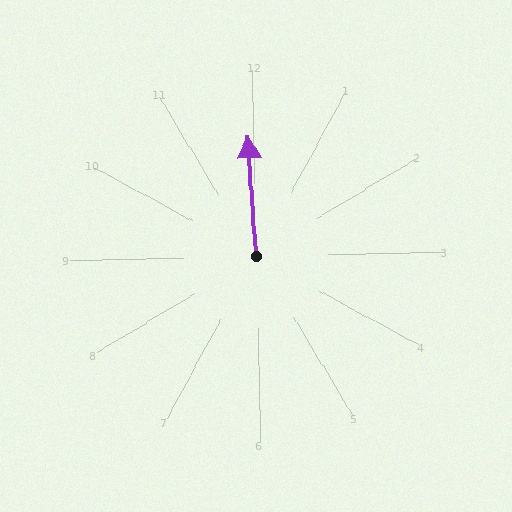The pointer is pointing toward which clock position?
Roughly 12 o'clock.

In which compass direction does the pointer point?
North.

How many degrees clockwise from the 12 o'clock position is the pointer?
Approximately 357 degrees.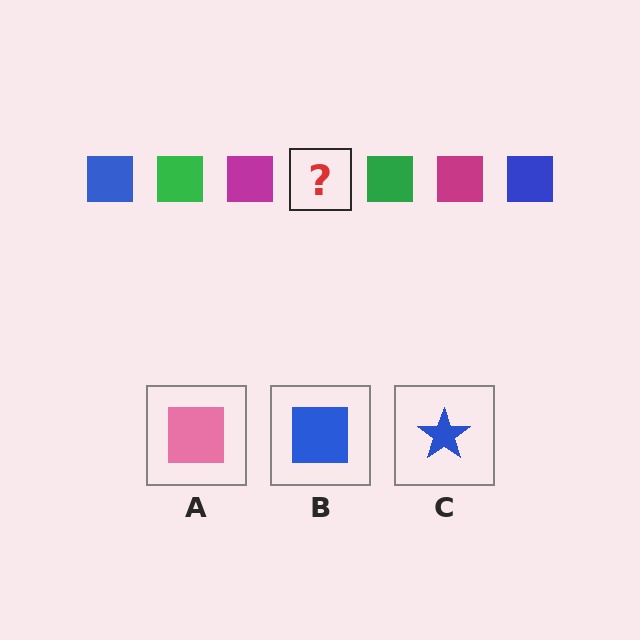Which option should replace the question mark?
Option B.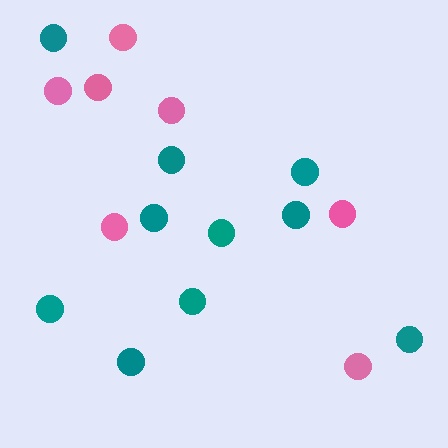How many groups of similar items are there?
There are 2 groups: one group of teal circles (10) and one group of pink circles (7).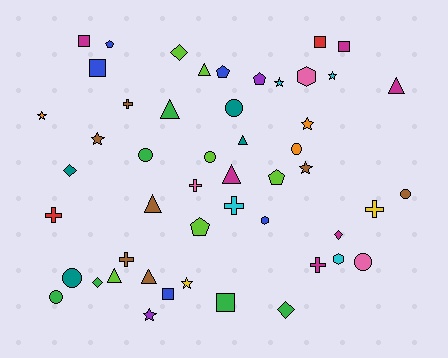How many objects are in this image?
There are 50 objects.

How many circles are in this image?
There are 8 circles.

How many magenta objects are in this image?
There are 6 magenta objects.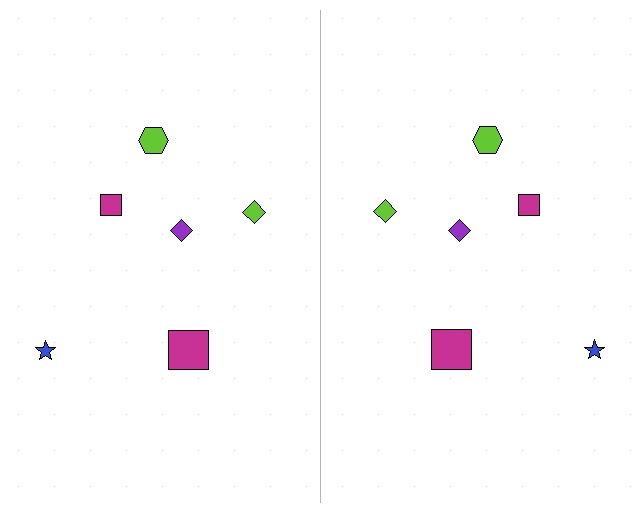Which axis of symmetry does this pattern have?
The pattern has a vertical axis of symmetry running through the center of the image.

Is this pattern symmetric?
Yes, this pattern has bilateral (reflection) symmetry.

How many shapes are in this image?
There are 12 shapes in this image.